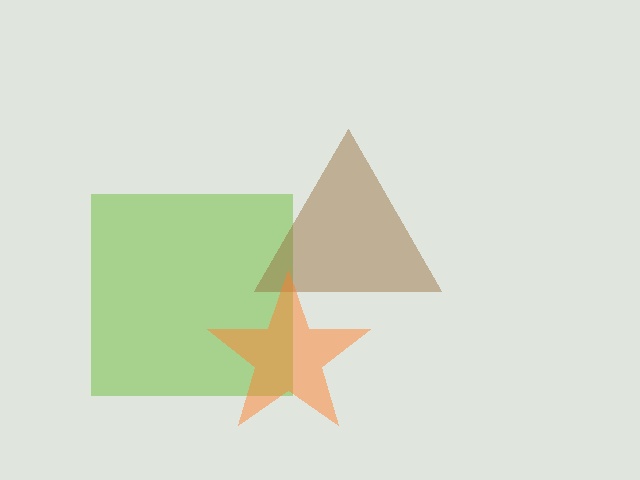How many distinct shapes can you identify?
There are 3 distinct shapes: a lime square, a brown triangle, an orange star.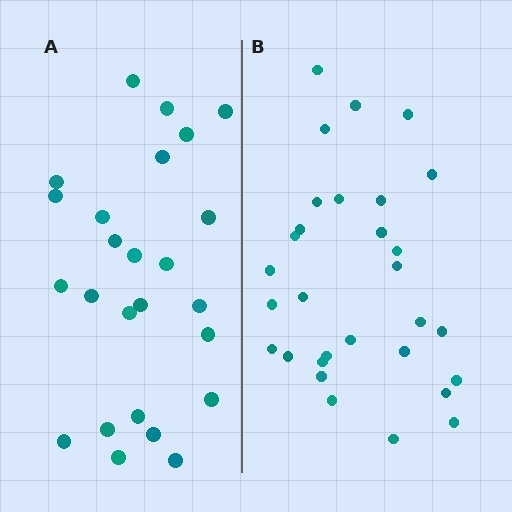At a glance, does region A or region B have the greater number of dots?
Region B (the right region) has more dots.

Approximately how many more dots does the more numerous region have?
Region B has about 5 more dots than region A.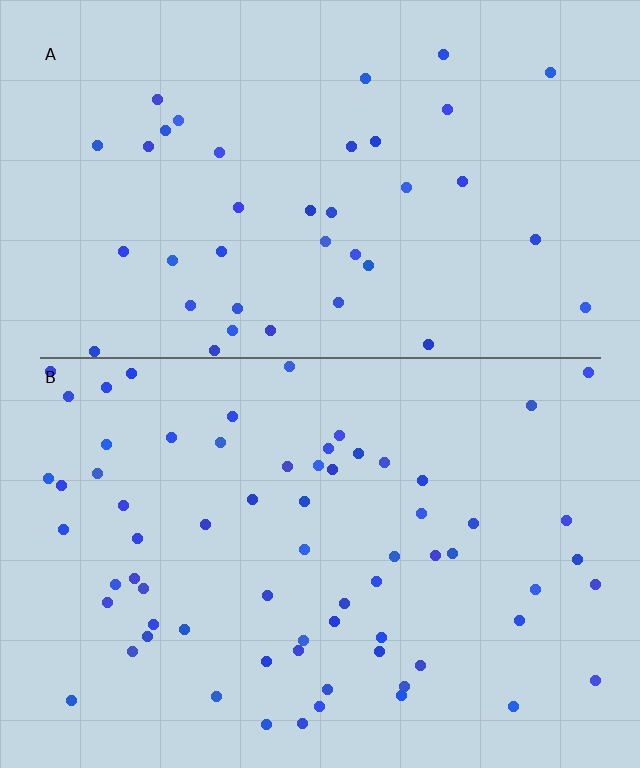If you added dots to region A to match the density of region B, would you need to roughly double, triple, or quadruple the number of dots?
Approximately double.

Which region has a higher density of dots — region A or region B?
B (the bottom).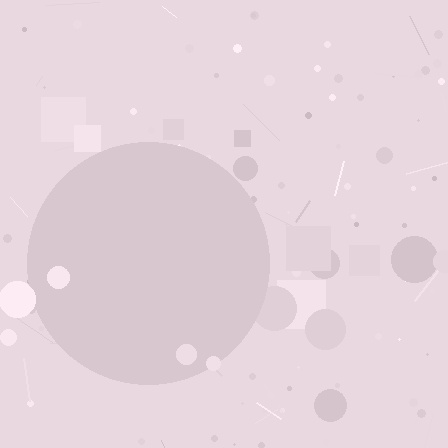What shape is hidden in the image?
A circle is hidden in the image.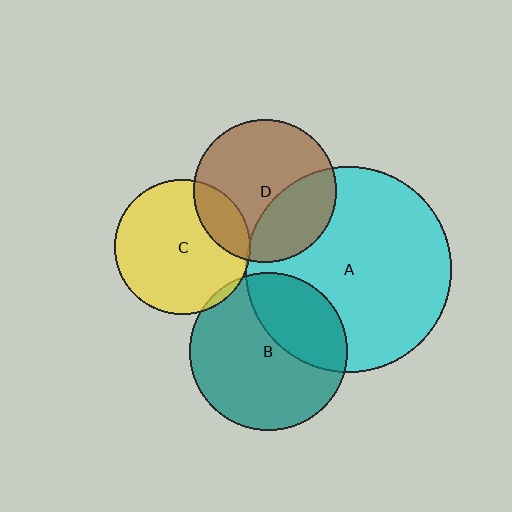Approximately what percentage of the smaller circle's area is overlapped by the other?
Approximately 5%.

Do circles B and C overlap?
Yes.